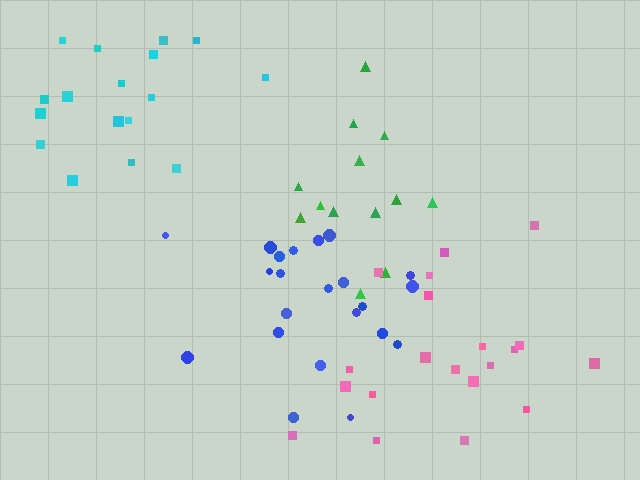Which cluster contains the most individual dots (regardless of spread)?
Blue (22).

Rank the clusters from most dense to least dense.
blue, green, pink, cyan.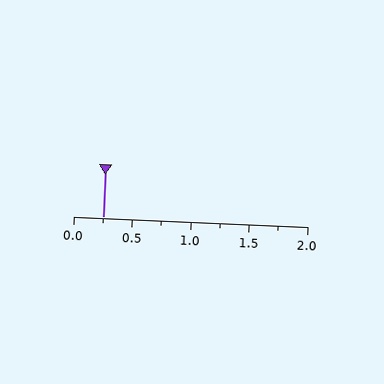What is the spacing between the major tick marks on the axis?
The major ticks are spaced 0.5 apart.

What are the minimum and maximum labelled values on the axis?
The axis runs from 0.0 to 2.0.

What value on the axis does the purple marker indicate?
The marker indicates approximately 0.25.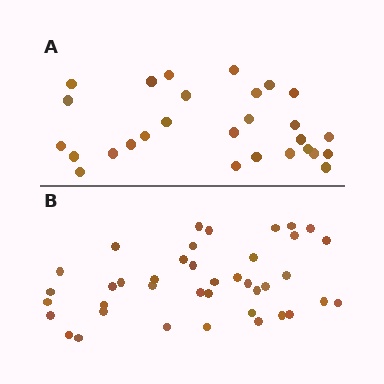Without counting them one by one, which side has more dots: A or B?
Region B (the bottom region) has more dots.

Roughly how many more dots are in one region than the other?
Region B has roughly 12 or so more dots than region A.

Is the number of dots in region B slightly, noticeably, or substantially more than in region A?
Region B has noticeably more, but not dramatically so. The ratio is roughly 1.4 to 1.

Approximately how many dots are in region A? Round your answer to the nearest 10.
About 30 dots. (The exact count is 28, which rounds to 30.)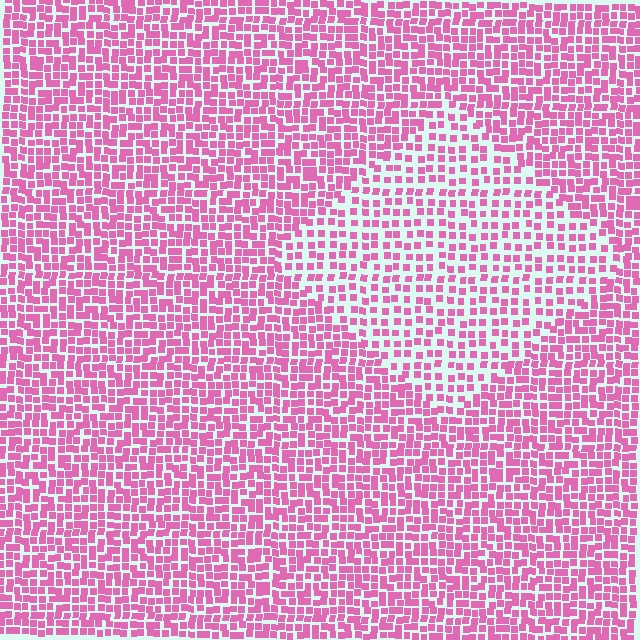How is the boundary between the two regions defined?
The boundary is defined by a change in element density (approximately 1.7x ratio). All elements are the same color, size, and shape.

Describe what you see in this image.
The image contains small pink elements arranged at two different densities. A diamond-shaped region is visible where the elements are less densely packed than the surrounding area.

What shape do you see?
I see a diamond.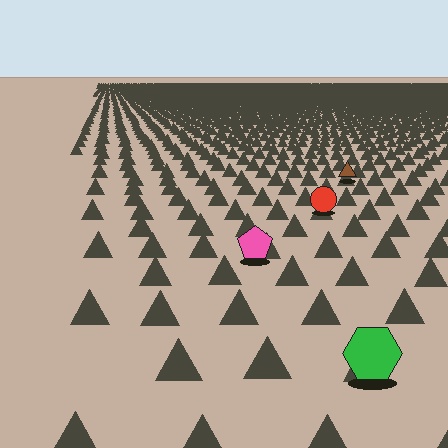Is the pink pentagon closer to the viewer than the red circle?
Yes. The pink pentagon is closer — you can tell from the texture gradient: the ground texture is coarser near it.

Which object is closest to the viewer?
The green hexagon is closest. The texture marks near it are larger and more spread out.